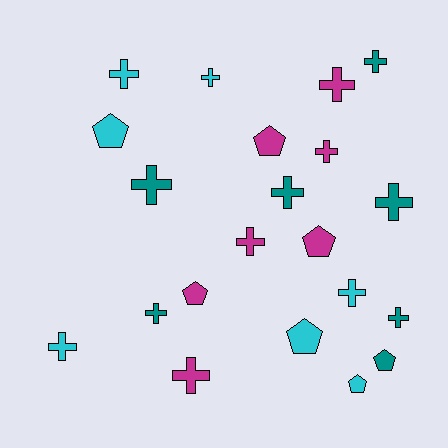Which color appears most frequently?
Teal, with 7 objects.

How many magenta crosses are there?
There are 4 magenta crosses.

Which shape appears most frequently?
Cross, with 14 objects.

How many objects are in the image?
There are 21 objects.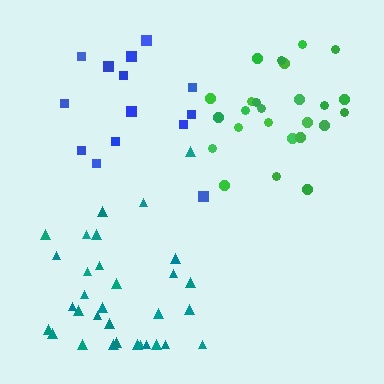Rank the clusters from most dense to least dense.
teal, green, blue.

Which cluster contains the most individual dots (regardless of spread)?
Teal (33).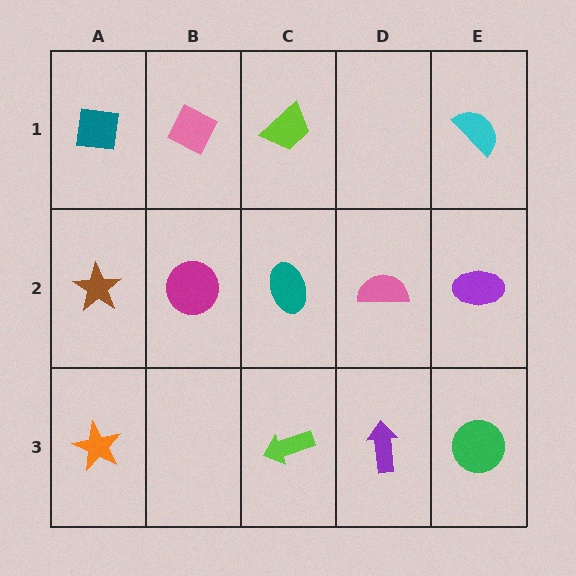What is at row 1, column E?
A cyan semicircle.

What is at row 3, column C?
A lime arrow.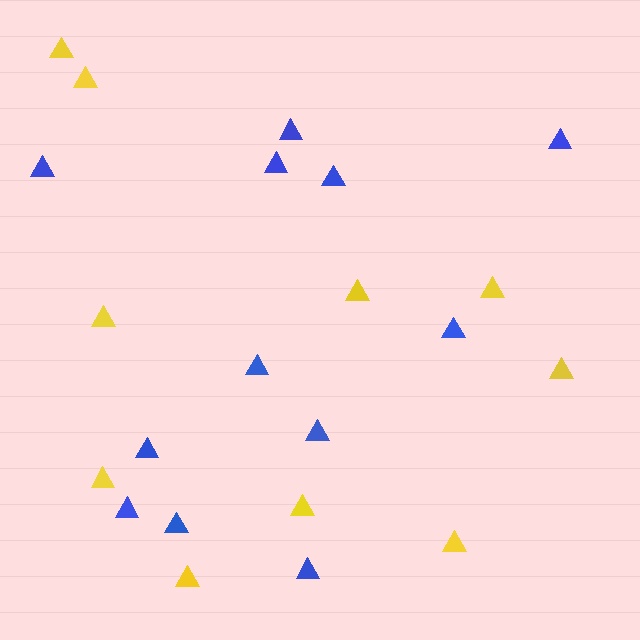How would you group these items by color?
There are 2 groups: one group of yellow triangles (10) and one group of blue triangles (12).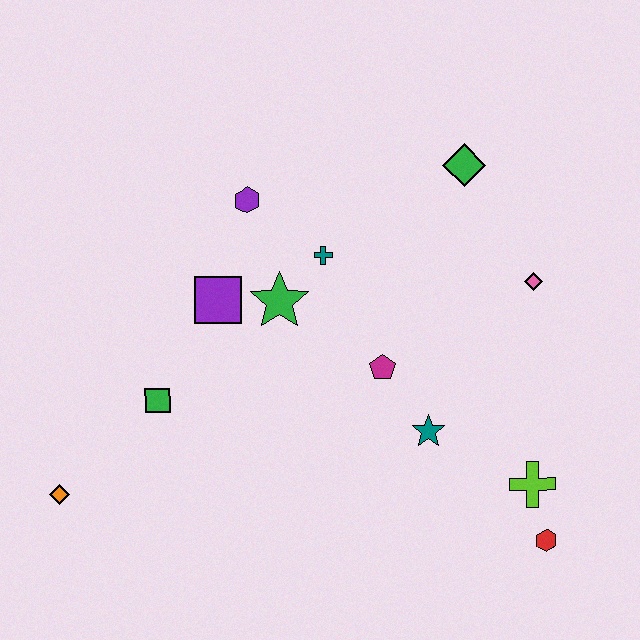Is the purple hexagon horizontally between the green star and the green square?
Yes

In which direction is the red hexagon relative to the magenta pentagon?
The red hexagon is below the magenta pentagon.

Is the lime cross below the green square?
Yes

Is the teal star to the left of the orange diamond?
No